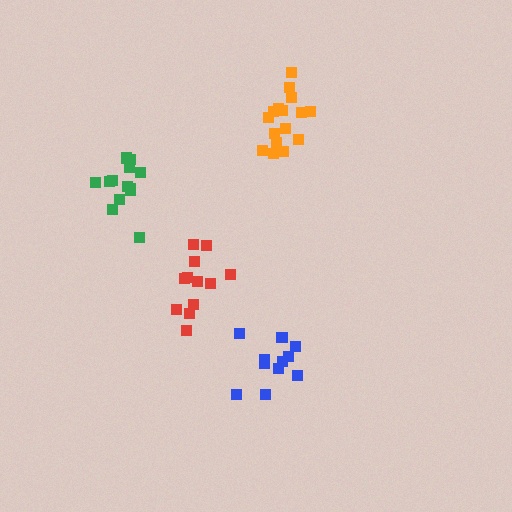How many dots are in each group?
Group 1: 16 dots, Group 2: 13 dots, Group 3: 12 dots, Group 4: 12 dots (53 total).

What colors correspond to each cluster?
The clusters are colored: orange, green, blue, red.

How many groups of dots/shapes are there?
There are 4 groups.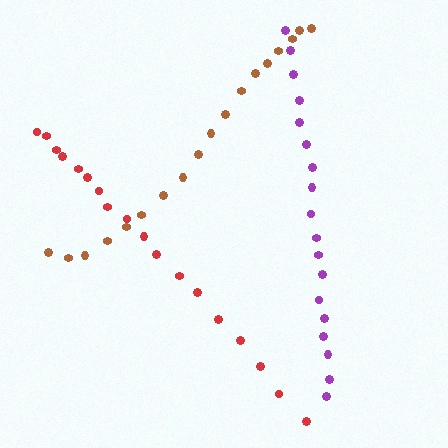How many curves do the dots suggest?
There are 3 distinct paths.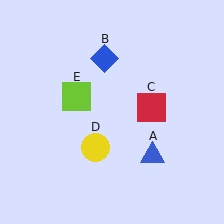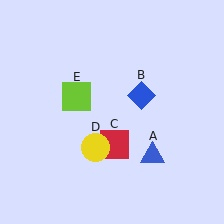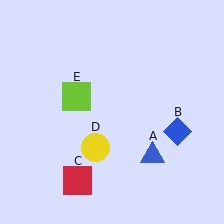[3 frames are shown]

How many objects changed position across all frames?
2 objects changed position: blue diamond (object B), red square (object C).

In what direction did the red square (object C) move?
The red square (object C) moved down and to the left.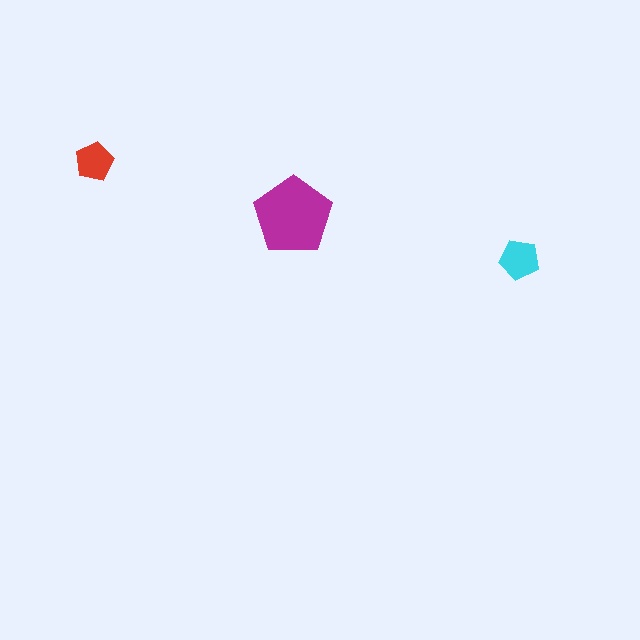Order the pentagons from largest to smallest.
the magenta one, the cyan one, the red one.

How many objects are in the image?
There are 3 objects in the image.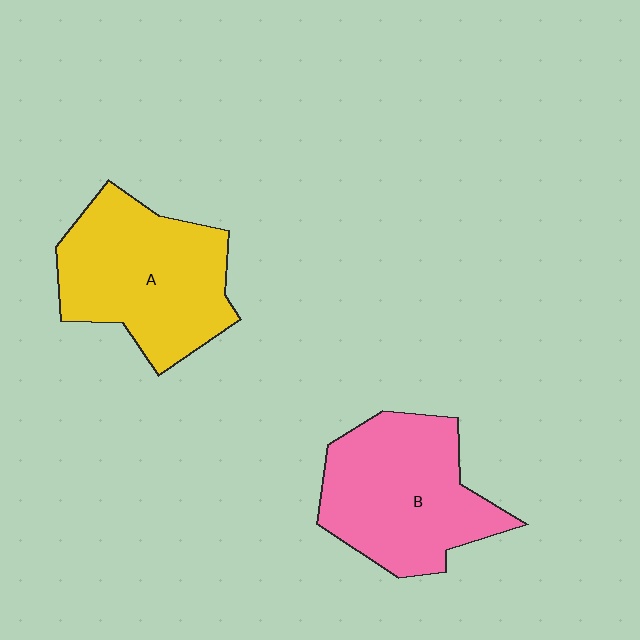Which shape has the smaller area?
Shape B (pink).